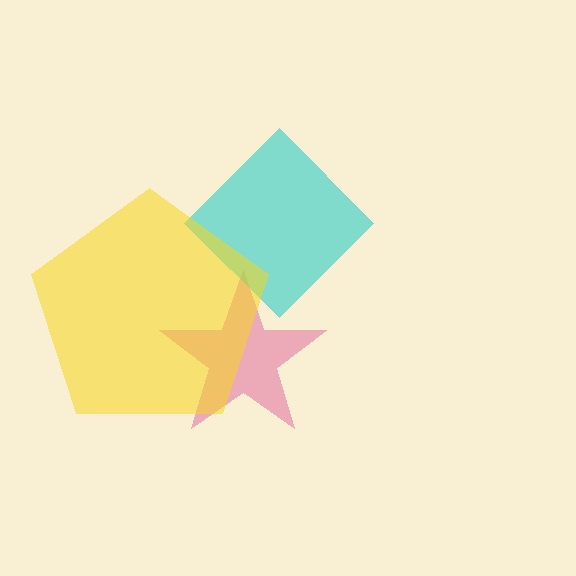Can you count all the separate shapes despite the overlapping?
Yes, there are 3 separate shapes.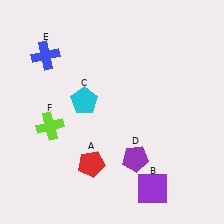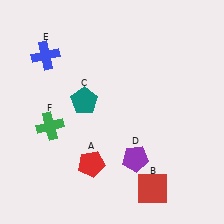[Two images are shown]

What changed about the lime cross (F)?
In Image 1, F is lime. In Image 2, it changed to green.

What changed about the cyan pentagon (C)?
In Image 1, C is cyan. In Image 2, it changed to teal.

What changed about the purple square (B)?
In Image 1, B is purple. In Image 2, it changed to red.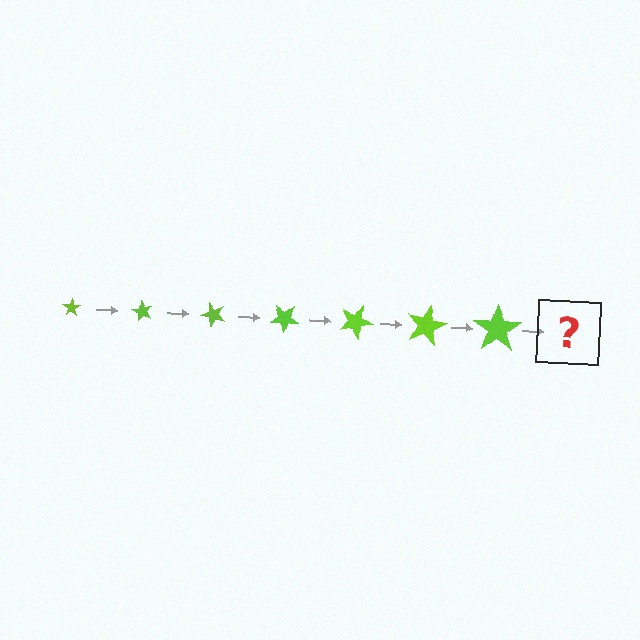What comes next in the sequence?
The next element should be a star, larger than the previous one and rotated 420 degrees from the start.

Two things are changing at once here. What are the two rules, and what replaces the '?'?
The two rules are that the star grows larger each step and it rotates 60 degrees each step. The '?' should be a star, larger than the previous one and rotated 420 degrees from the start.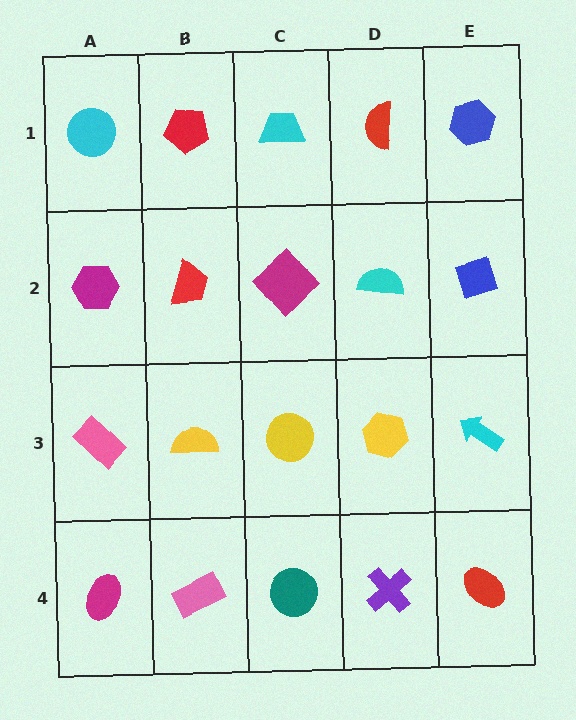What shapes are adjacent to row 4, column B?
A yellow semicircle (row 3, column B), a magenta ellipse (row 4, column A), a teal circle (row 4, column C).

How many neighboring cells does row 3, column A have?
3.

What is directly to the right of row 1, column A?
A red pentagon.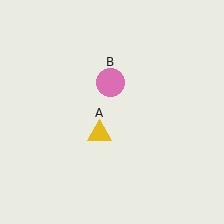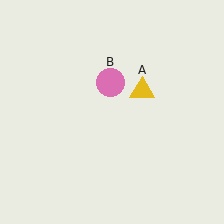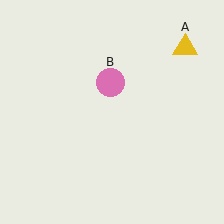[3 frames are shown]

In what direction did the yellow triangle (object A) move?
The yellow triangle (object A) moved up and to the right.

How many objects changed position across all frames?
1 object changed position: yellow triangle (object A).